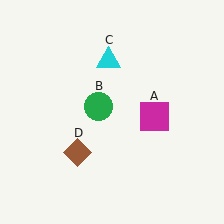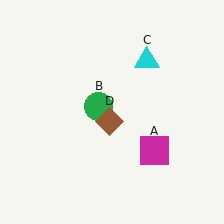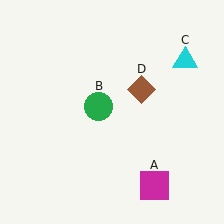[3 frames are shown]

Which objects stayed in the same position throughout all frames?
Green circle (object B) remained stationary.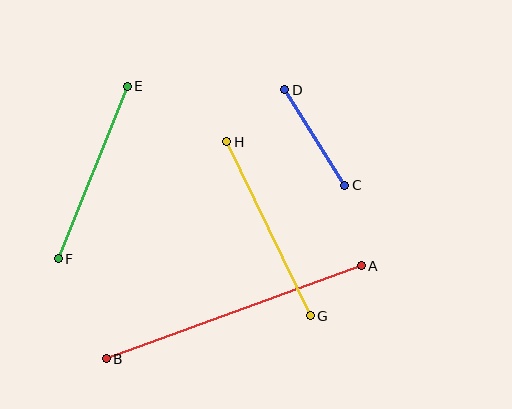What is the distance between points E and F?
The distance is approximately 186 pixels.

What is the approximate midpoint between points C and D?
The midpoint is at approximately (315, 138) pixels.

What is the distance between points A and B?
The distance is approximately 271 pixels.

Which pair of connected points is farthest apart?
Points A and B are farthest apart.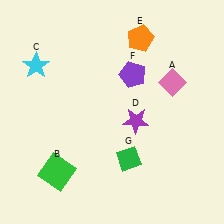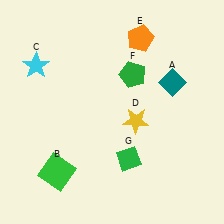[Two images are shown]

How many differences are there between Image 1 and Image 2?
There are 3 differences between the two images.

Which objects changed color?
A changed from pink to teal. D changed from purple to yellow. F changed from purple to green.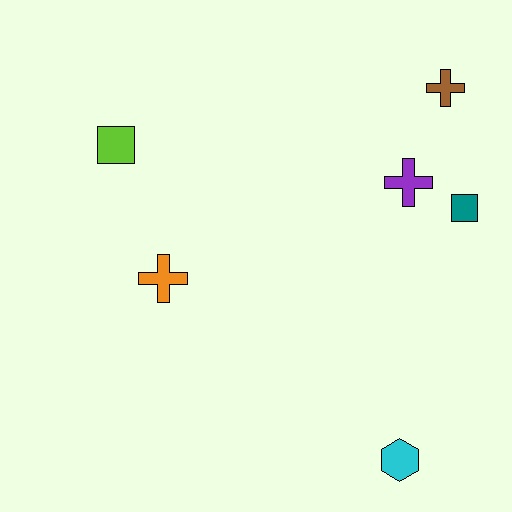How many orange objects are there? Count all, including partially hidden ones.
There is 1 orange object.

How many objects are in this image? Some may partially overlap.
There are 6 objects.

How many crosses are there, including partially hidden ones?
There are 3 crosses.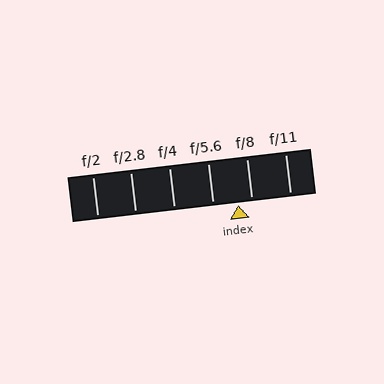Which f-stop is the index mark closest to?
The index mark is closest to f/8.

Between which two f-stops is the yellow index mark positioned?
The index mark is between f/5.6 and f/8.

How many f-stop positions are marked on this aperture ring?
There are 6 f-stop positions marked.